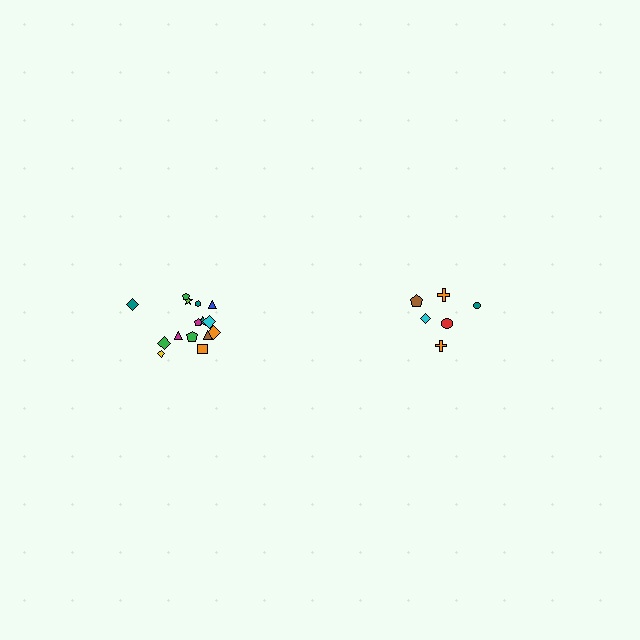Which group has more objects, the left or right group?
The left group.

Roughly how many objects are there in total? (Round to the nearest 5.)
Roughly 20 objects in total.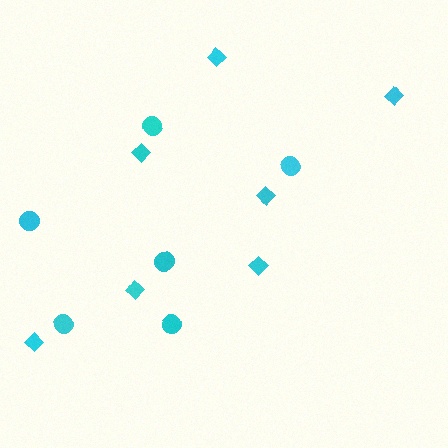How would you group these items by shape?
There are 2 groups: one group of diamonds (7) and one group of circles (6).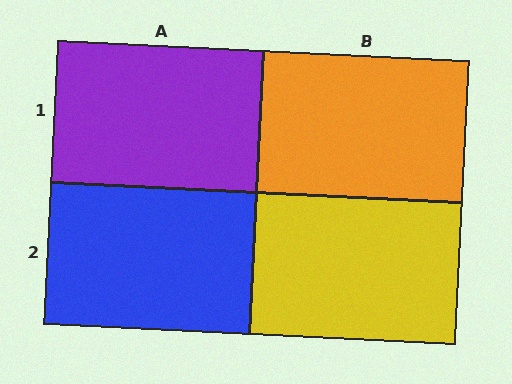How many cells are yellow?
1 cell is yellow.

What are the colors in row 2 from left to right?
Blue, yellow.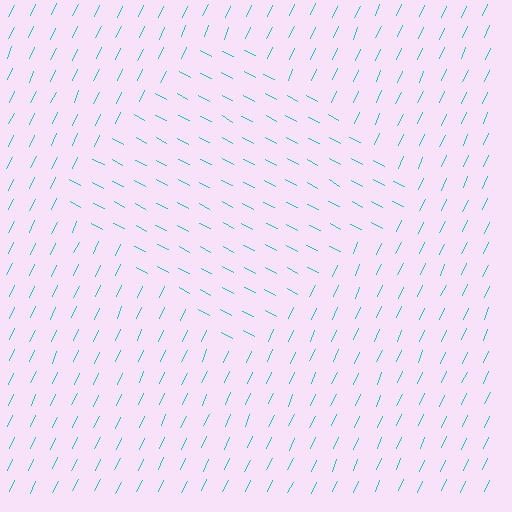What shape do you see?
I see a diamond.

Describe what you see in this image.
The image is filled with small cyan line segments. A diamond region in the image has lines oriented differently from the surrounding lines, creating a visible texture boundary.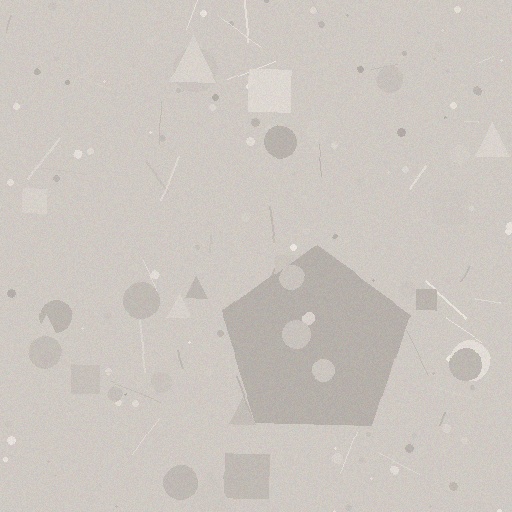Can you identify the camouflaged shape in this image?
The camouflaged shape is a pentagon.